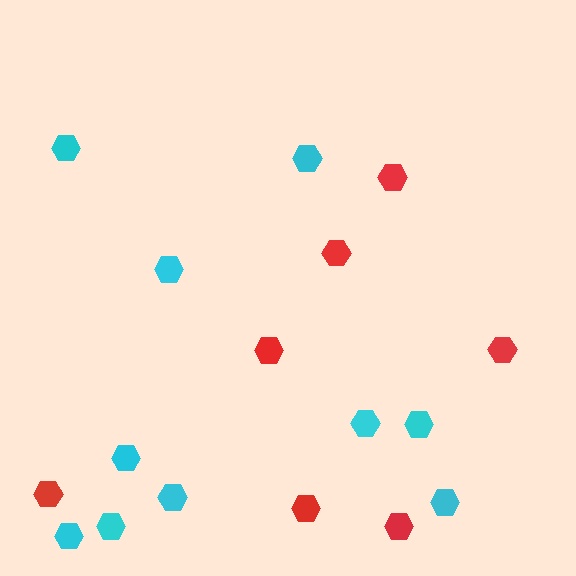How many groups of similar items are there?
There are 2 groups: one group of cyan hexagons (10) and one group of red hexagons (7).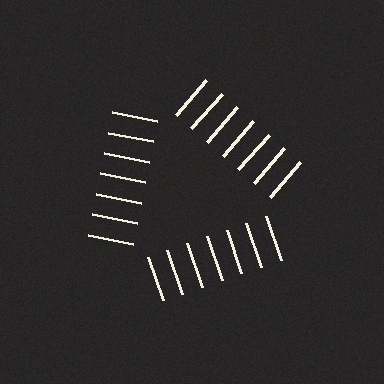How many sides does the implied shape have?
3 sides — the line-ends trace a triangle.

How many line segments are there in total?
21 — 7 along each of the 3 edges.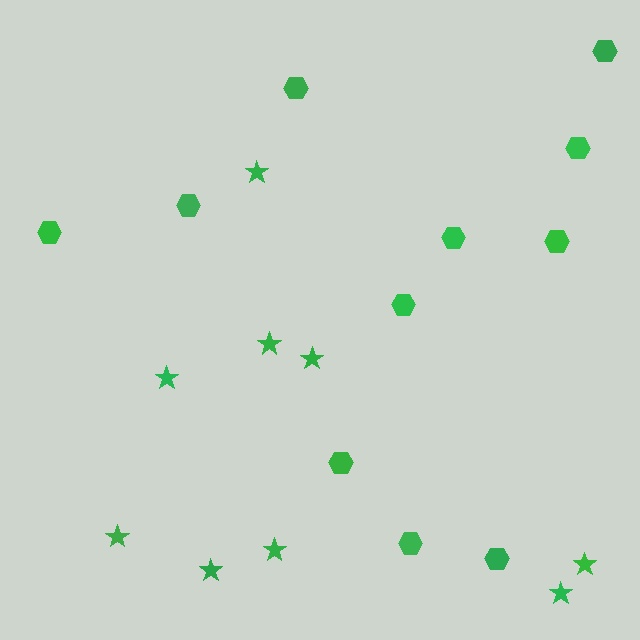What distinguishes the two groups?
There are 2 groups: one group of stars (9) and one group of hexagons (11).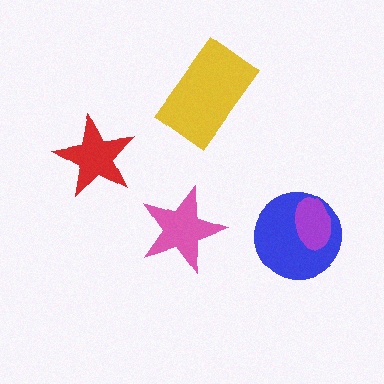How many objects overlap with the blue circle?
1 object overlaps with the blue circle.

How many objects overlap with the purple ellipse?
1 object overlaps with the purple ellipse.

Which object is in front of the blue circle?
The purple ellipse is in front of the blue circle.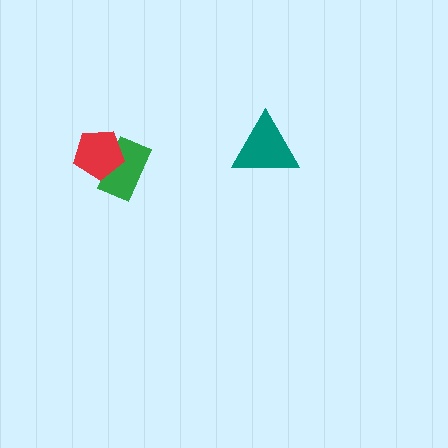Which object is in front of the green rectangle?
The red pentagon is in front of the green rectangle.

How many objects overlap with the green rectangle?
1 object overlaps with the green rectangle.